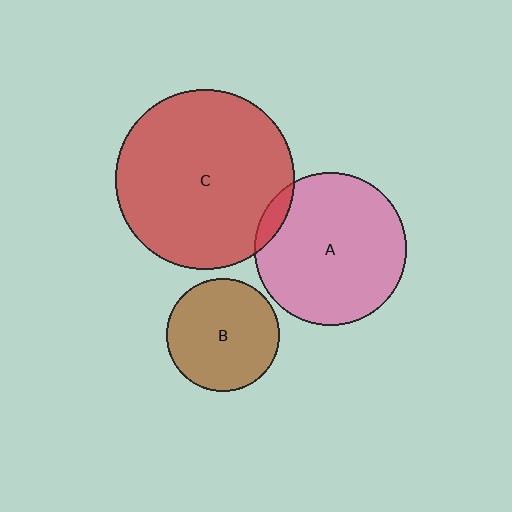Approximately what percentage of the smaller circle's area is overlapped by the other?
Approximately 5%.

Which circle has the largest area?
Circle C (red).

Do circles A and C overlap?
Yes.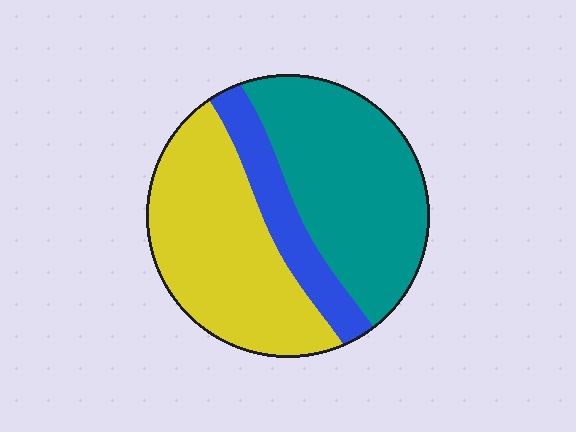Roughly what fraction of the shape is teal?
Teal takes up about two fifths (2/5) of the shape.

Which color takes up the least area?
Blue, at roughly 15%.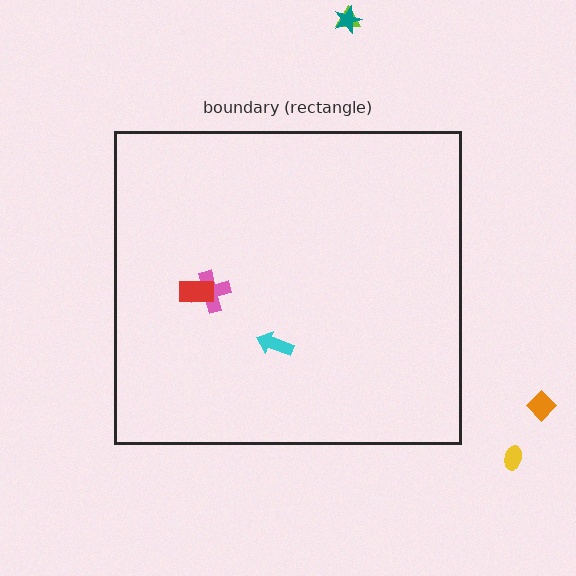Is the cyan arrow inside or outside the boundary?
Inside.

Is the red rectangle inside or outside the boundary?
Inside.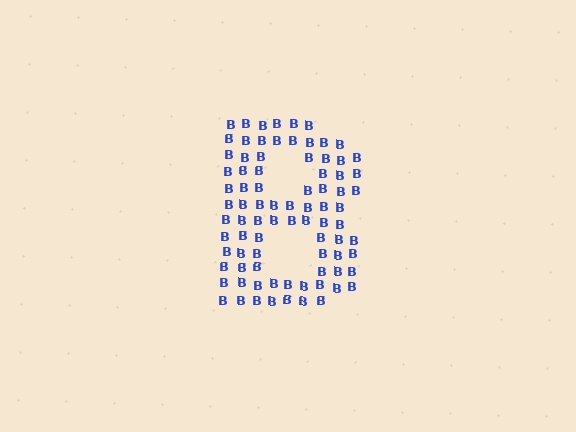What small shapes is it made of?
It is made of small letter B's.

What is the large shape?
The large shape is the letter B.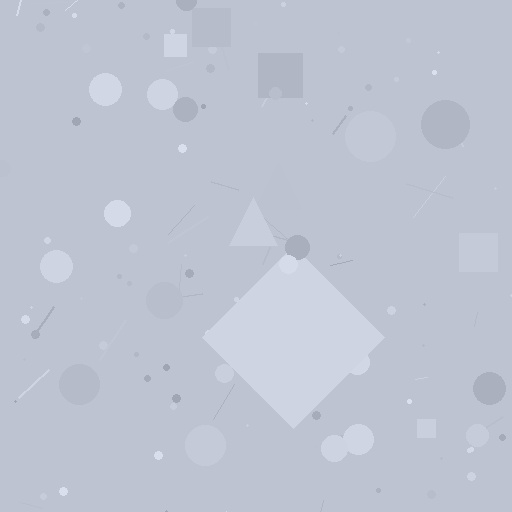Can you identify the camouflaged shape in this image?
The camouflaged shape is a diamond.